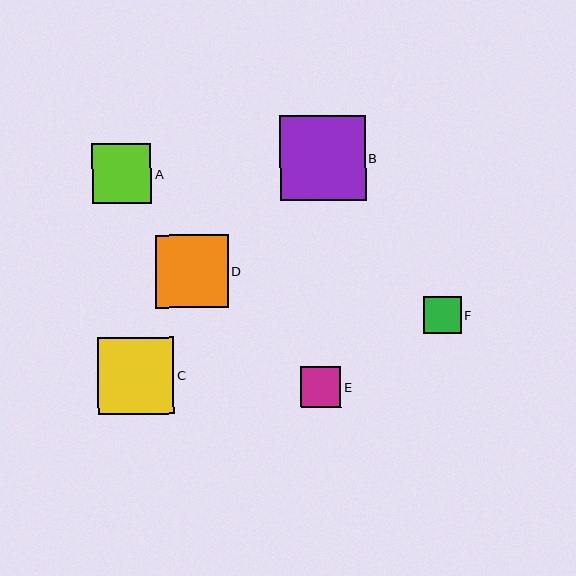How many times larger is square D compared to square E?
Square D is approximately 1.8 times the size of square E.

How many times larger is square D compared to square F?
Square D is approximately 2.0 times the size of square F.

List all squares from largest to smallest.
From largest to smallest: B, C, D, A, E, F.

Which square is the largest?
Square B is the largest with a size of approximately 85 pixels.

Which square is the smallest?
Square F is the smallest with a size of approximately 37 pixels.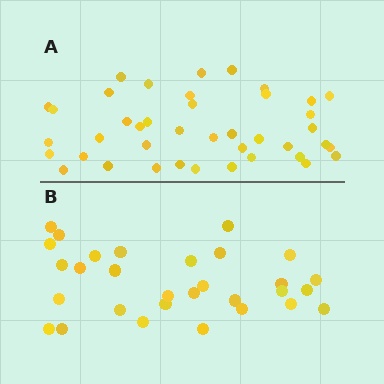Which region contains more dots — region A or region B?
Region A (the top region) has more dots.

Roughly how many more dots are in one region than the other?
Region A has roughly 12 or so more dots than region B.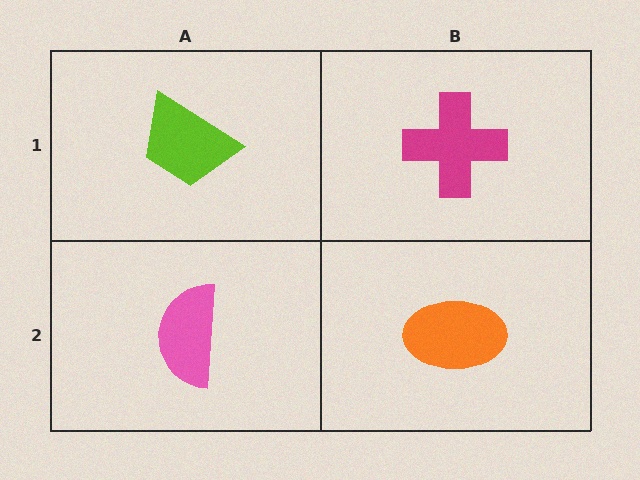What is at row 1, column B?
A magenta cross.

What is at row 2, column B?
An orange ellipse.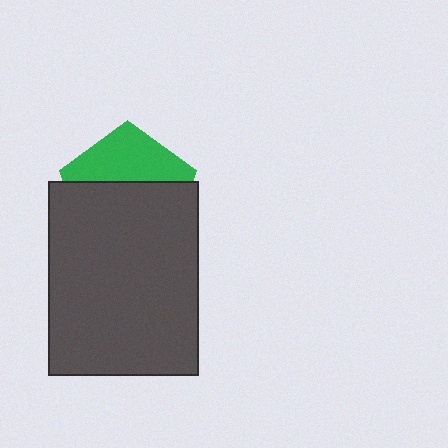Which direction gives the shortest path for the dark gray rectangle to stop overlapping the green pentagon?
Moving down gives the shortest separation.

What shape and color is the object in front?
The object in front is a dark gray rectangle.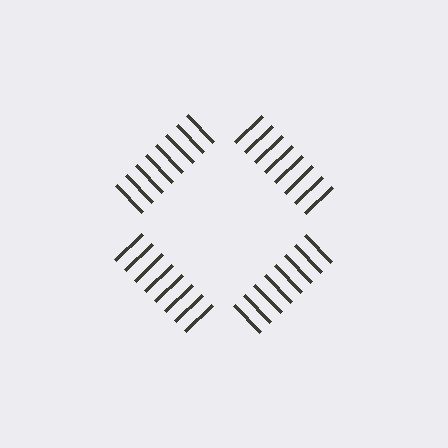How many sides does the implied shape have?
4 sides — the line-ends trace a square.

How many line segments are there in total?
32 — 8 along each of the 4 edges.